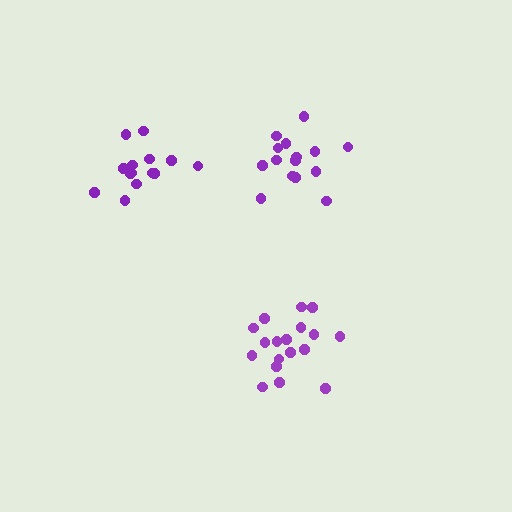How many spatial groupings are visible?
There are 3 spatial groupings.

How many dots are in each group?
Group 1: 18 dots, Group 2: 14 dots, Group 3: 15 dots (47 total).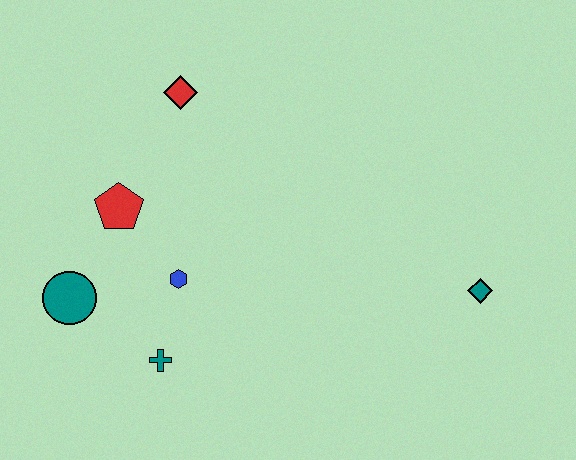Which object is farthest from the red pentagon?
The teal diamond is farthest from the red pentagon.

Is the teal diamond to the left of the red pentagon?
No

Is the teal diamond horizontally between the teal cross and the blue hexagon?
No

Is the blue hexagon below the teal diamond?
No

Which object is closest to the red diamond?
The red pentagon is closest to the red diamond.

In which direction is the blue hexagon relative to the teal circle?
The blue hexagon is to the right of the teal circle.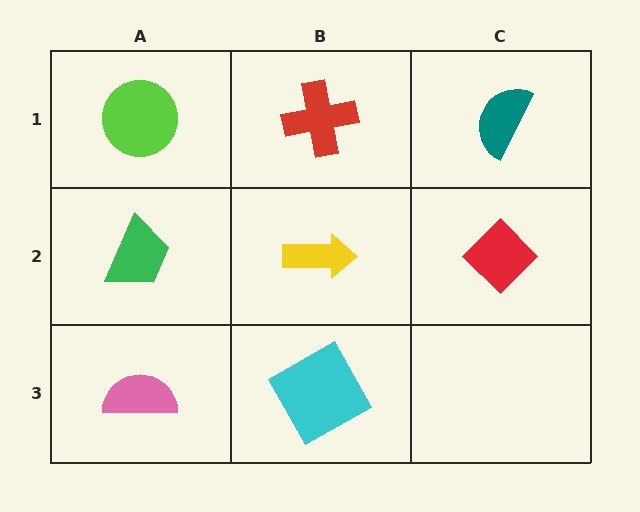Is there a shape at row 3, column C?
No, that cell is empty.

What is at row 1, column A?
A lime circle.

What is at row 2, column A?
A green trapezoid.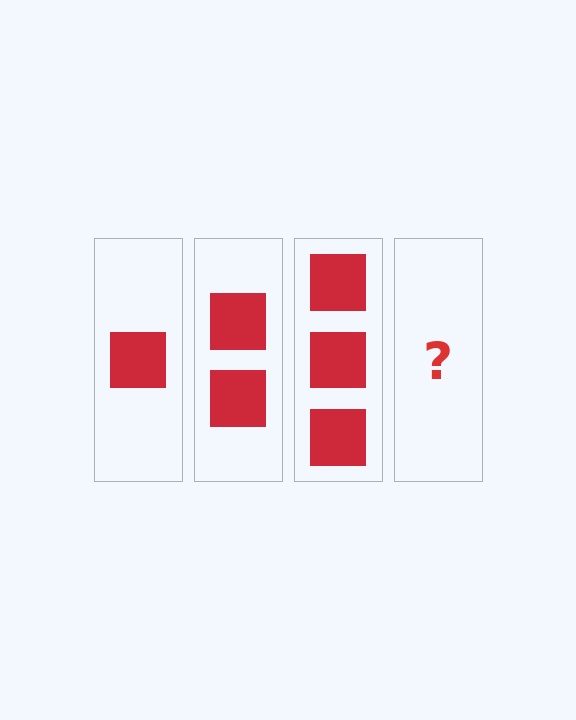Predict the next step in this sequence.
The next step is 4 squares.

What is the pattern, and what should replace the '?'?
The pattern is that each step adds one more square. The '?' should be 4 squares.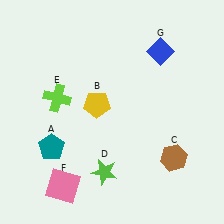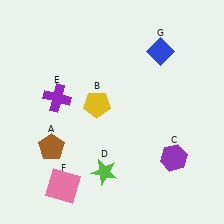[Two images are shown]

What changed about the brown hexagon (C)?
In Image 1, C is brown. In Image 2, it changed to purple.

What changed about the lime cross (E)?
In Image 1, E is lime. In Image 2, it changed to purple.